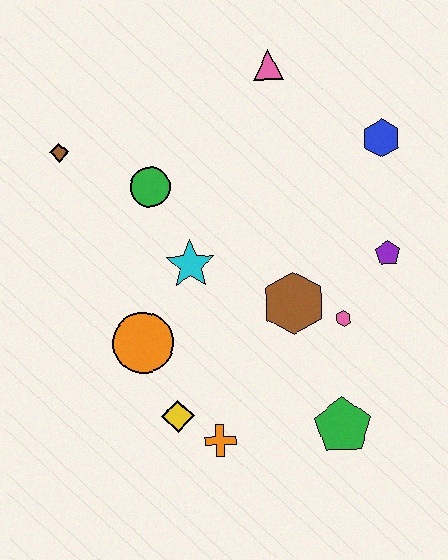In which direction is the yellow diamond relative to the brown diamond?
The yellow diamond is below the brown diamond.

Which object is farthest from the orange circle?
The blue hexagon is farthest from the orange circle.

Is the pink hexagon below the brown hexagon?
Yes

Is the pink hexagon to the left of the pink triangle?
No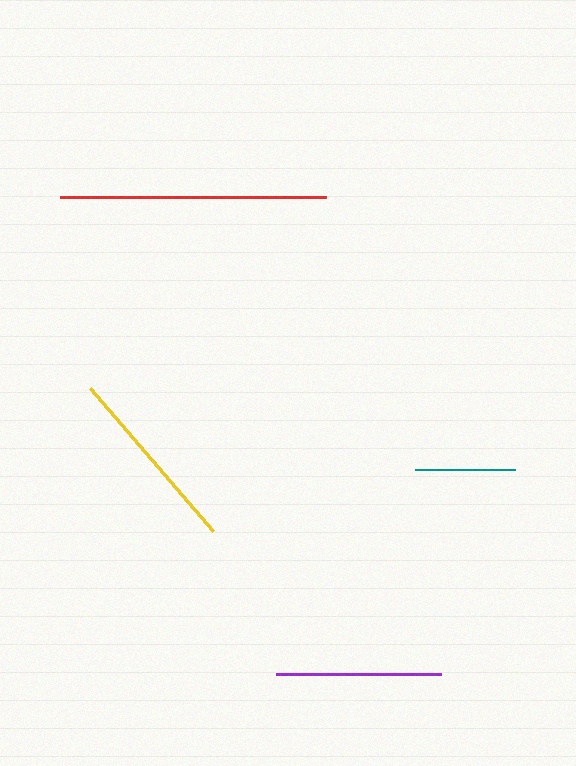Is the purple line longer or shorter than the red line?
The red line is longer than the purple line.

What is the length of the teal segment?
The teal segment is approximately 100 pixels long.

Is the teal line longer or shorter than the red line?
The red line is longer than the teal line.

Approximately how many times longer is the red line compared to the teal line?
The red line is approximately 2.7 times the length of the teal line.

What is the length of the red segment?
The red segment is approximately 266 pixels long.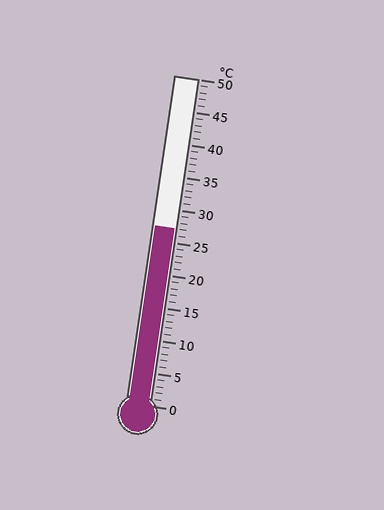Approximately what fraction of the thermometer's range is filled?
The thermometer is filled to approximately 55% of its range.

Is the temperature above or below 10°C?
The temperature is above 10°C.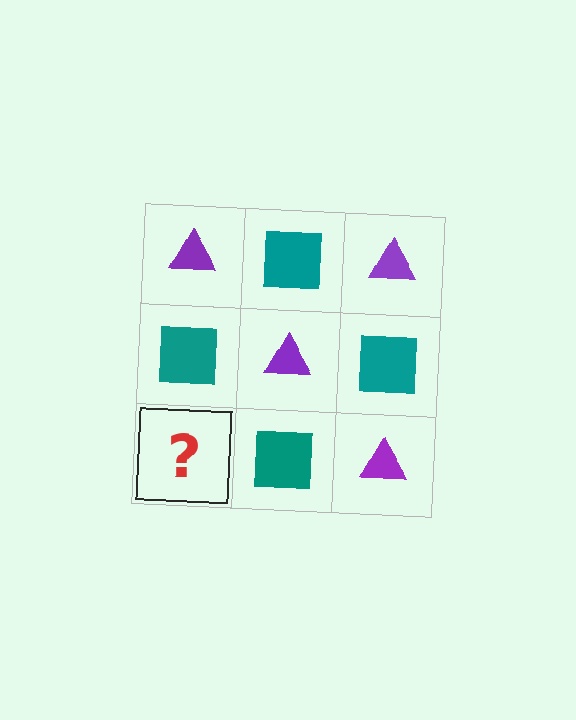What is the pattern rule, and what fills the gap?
The rule is that it alternates purple triangle and teal square in a checkerboard pattern. The gap should be filled with a purple triangle.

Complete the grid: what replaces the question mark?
The question mark should be replaced with a purple triangle.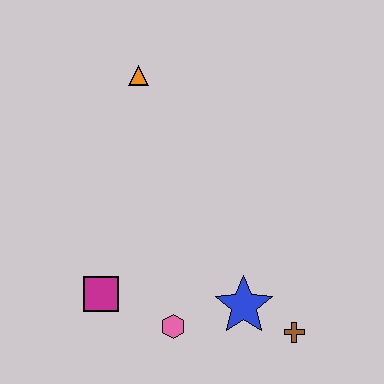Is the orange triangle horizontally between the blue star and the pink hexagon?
No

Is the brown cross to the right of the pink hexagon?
Yes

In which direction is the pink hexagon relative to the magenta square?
The pink hexagon is to the right of the magenta square.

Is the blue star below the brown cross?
No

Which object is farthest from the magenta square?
The orange triangle is farthest from the magenta square.